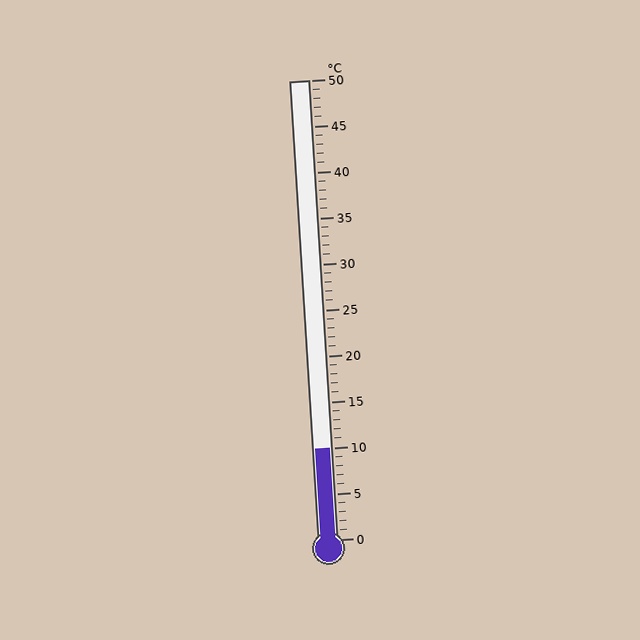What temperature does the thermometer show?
The thermometer shows approximately 10°C.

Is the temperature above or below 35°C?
The temperature is below 35°C.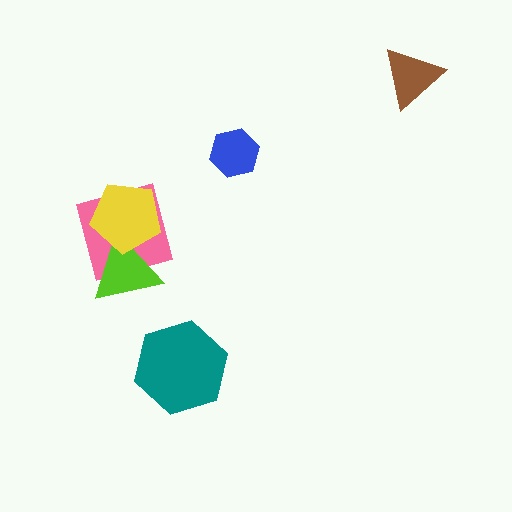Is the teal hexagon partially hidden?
No, no other shape covers it.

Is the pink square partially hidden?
Yes, it is partially covered by another shape.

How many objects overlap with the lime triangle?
2 objects overlap with the lime triangle.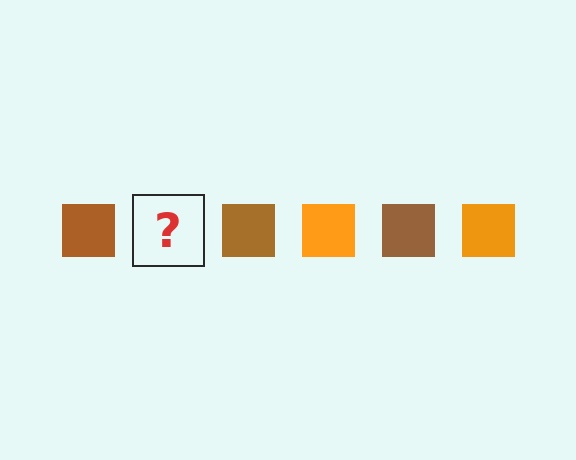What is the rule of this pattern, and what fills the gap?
The rule is that the pattern cycles through brown, orange squares. The gap should be filled with an orange square.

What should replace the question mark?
The question mark should be replaced with an orange square.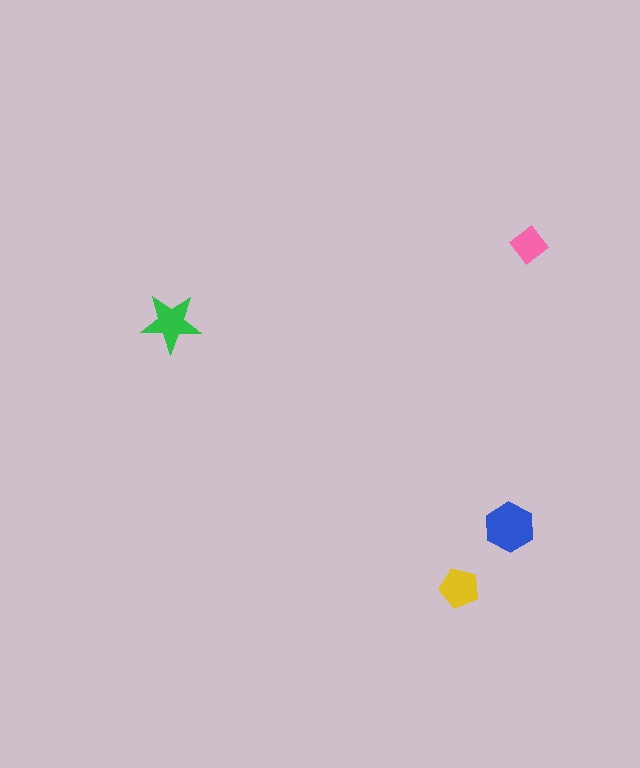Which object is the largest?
The blue hexagon.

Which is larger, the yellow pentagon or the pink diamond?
The yellow pentagon.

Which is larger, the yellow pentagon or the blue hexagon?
The blue hexagon.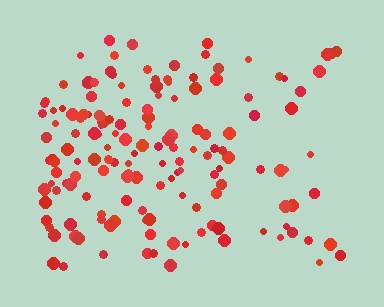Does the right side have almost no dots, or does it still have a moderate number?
Still a moderate number, just noticeably fewer than the left.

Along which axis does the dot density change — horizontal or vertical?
Horizontal.